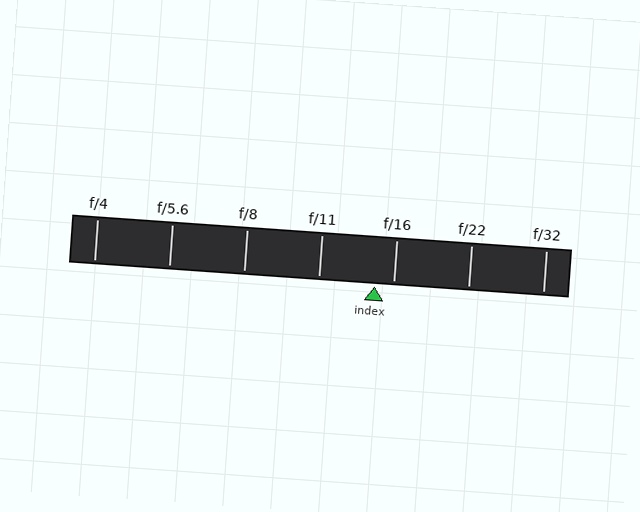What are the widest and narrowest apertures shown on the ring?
The widest aperture shown is f/4 and the narrowest is f/32.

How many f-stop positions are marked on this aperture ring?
There are 7 f-stop positions marked.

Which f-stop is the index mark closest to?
The index mark is closest to f/16.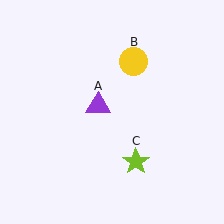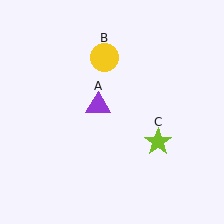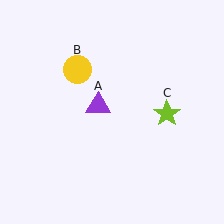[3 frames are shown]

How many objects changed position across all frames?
2 objects changed position: yellow circle (object B), lime star (object C).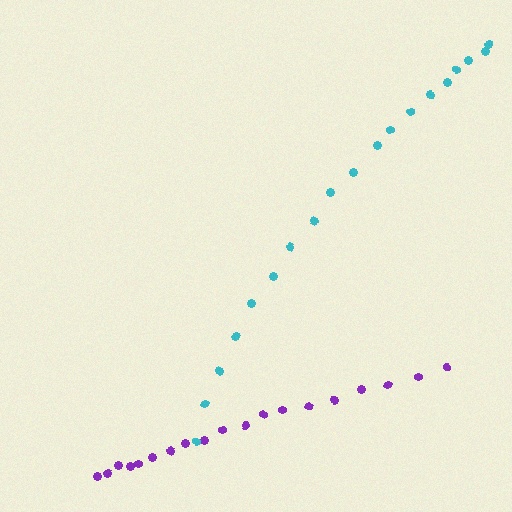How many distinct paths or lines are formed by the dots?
There are 2 distinct paths.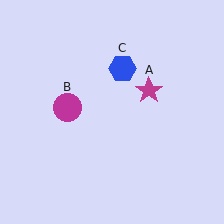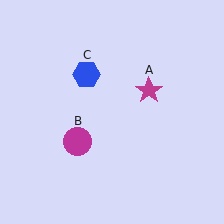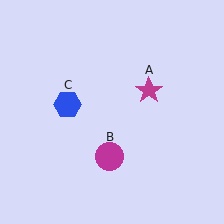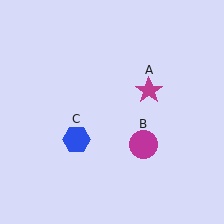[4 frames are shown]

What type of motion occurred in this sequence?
The magenta circle (object B), blue hexagon (object C) rotated counterclockwise around the center of the scene.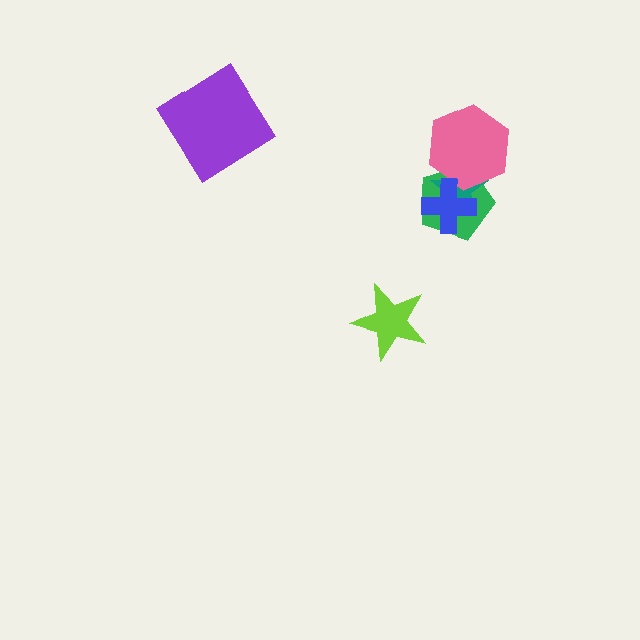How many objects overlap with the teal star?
3 objects overlap with the teal star.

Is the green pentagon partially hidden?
Yes, it is partially covered by another shape.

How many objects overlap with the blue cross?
3 objects overlap with the blue cross.